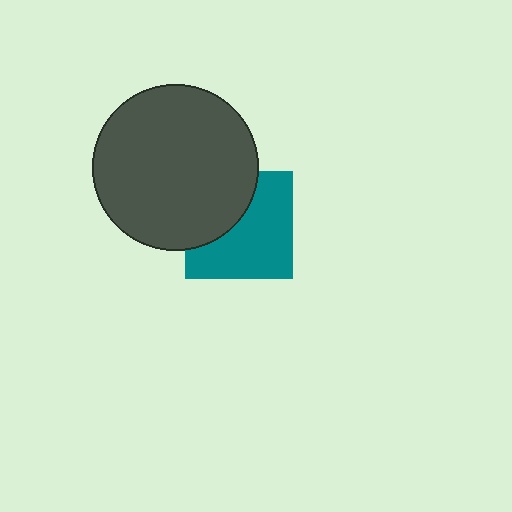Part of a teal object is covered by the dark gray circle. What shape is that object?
It is a square.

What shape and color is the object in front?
The object in front is a dark gray circle.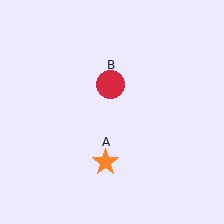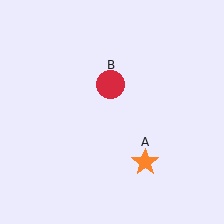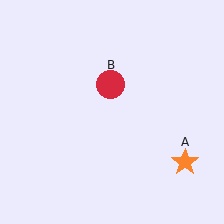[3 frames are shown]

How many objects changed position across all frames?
1 object changed position: orange star (object A).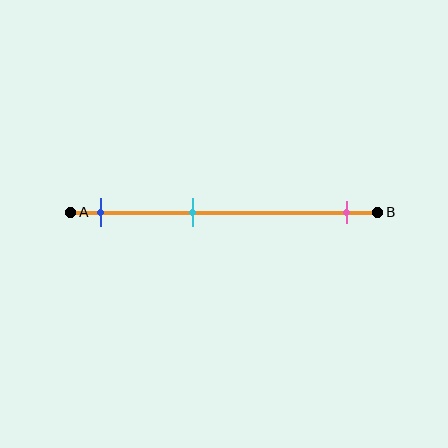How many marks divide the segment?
There are 3 marks dividing the segment.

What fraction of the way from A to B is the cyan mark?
The cyan mark is approximately 40% (0.4) of the way from A to B.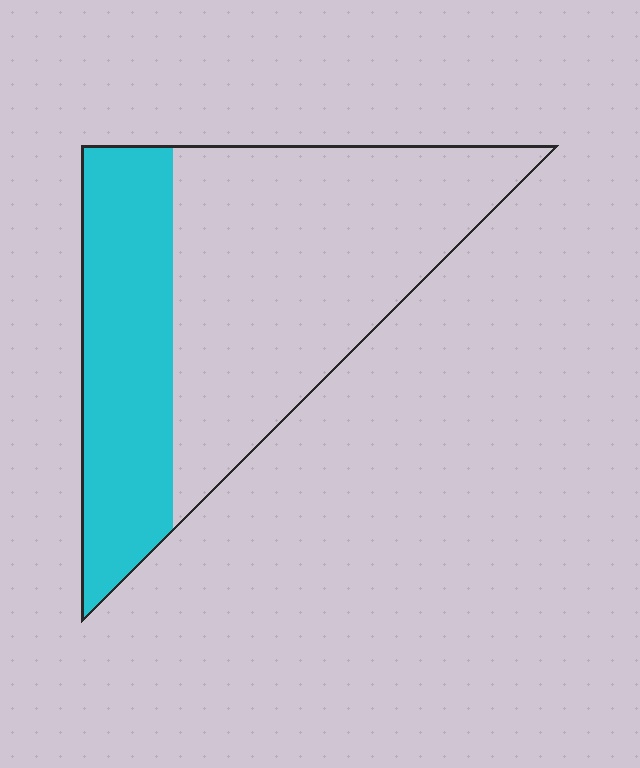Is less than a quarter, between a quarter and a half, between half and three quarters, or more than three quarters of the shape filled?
Between a quarter and a half.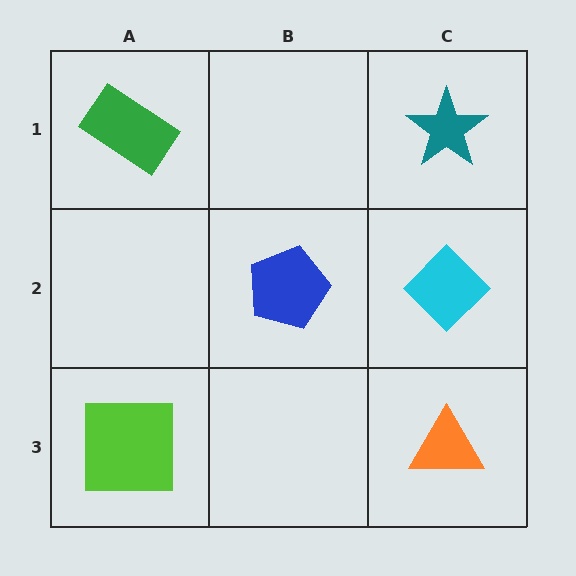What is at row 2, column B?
A blue pentagon.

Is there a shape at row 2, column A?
No, that cell is empty.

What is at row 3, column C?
An orange triangle.